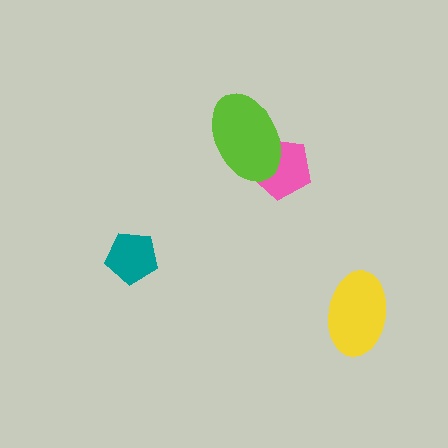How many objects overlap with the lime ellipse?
1 object overlaps with the lime ellipse.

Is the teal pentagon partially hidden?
No, no other shape covers it.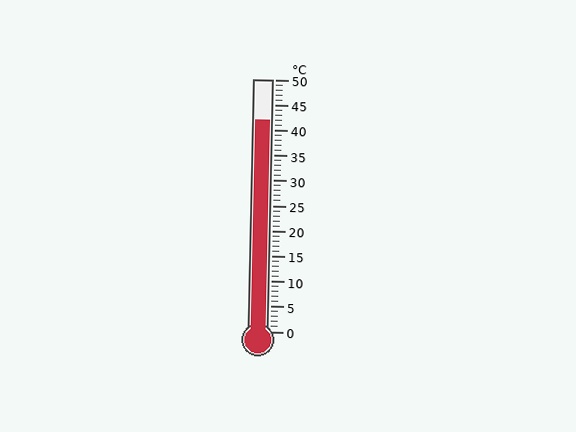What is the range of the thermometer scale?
The thermometer scale ranges from 0°C to 50°C.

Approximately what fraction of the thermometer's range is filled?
The thermometer is filled to approximately 85% of its range.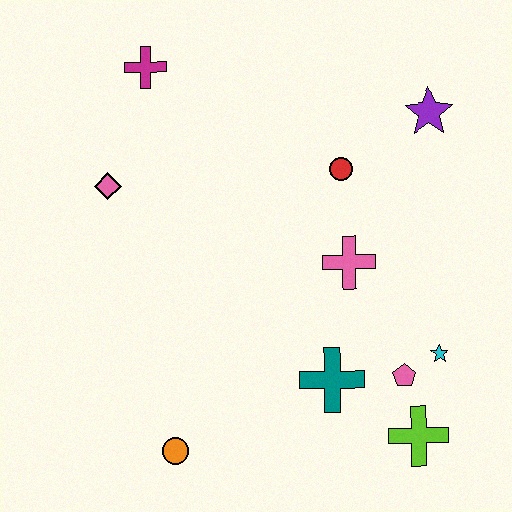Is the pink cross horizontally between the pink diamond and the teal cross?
No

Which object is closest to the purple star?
The red circle is closest to the purple star.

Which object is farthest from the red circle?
The orange circle is farthest from the red circle.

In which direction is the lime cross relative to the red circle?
The lime cross is below the red circle.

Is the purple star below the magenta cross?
Yes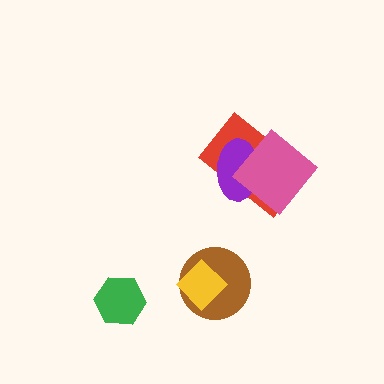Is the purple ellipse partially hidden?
Yes, it is partially covered by another shape.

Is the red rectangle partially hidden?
Yes, it is partially covered by another shape.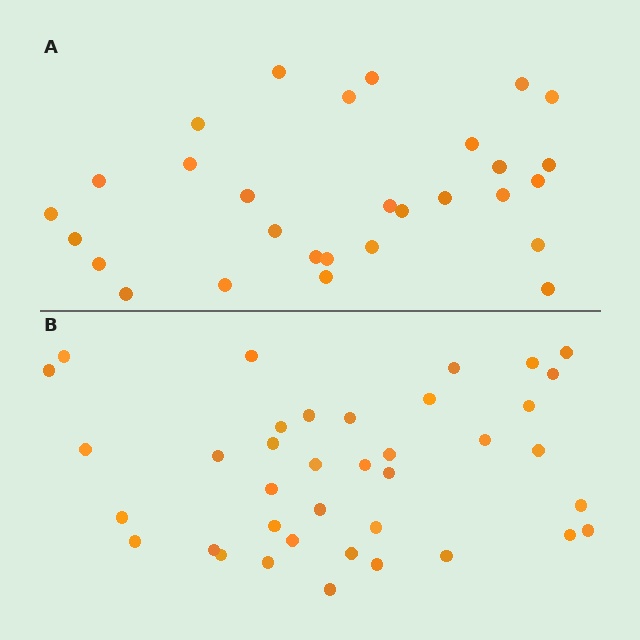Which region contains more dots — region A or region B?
Region B (the bottom region) has more dots.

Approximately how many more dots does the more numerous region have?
Region B has roughly 8 or so more dots than region A.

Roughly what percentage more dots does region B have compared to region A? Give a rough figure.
About 30% more.